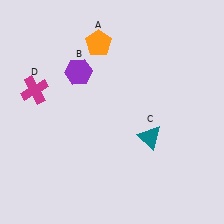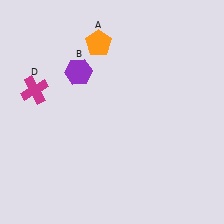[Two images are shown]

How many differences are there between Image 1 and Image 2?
There is 1 difference between the two images.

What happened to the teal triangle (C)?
The teal triangle (C) was removed in Image 2. It was in the bottom-right area of Image 1.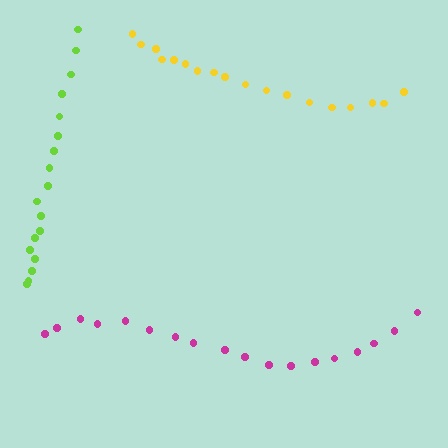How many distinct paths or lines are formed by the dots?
There are 3 distinct paths.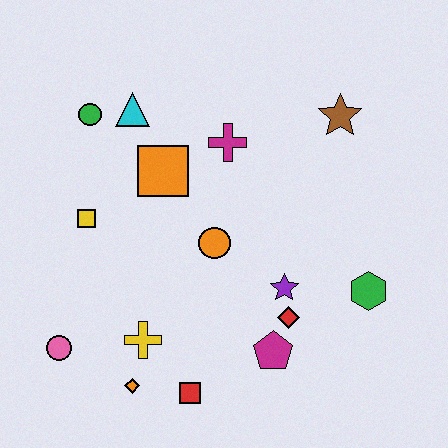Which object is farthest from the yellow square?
The green hexagon is farthest from the yellow square.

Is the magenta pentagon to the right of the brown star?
No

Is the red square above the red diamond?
No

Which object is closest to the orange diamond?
The yellow cross is closest to the orange diamond.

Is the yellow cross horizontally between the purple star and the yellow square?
Yes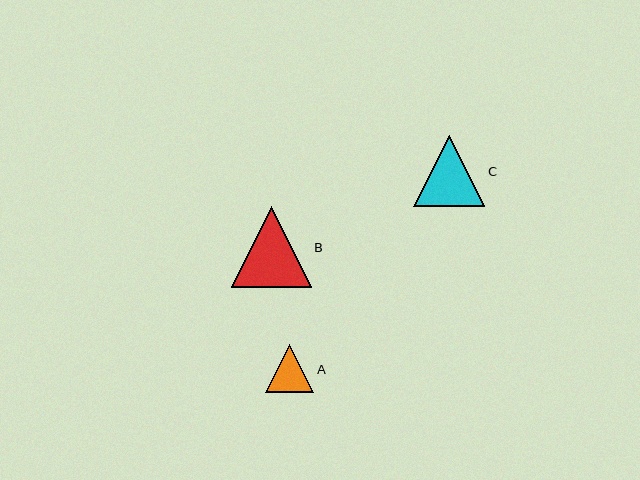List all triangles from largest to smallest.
From largest to smallest: B, C, A.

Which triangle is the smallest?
Triangle A is the smallest with a size of approximately 48 pixels.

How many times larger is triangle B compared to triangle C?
Triangle B is approximately 1.1 times the size of triangle C.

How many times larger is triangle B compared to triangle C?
Triangle B is approximately 1.1 times the size of triangle C.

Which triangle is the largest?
Triangle B is the largest with a size of approximately 80 pixels.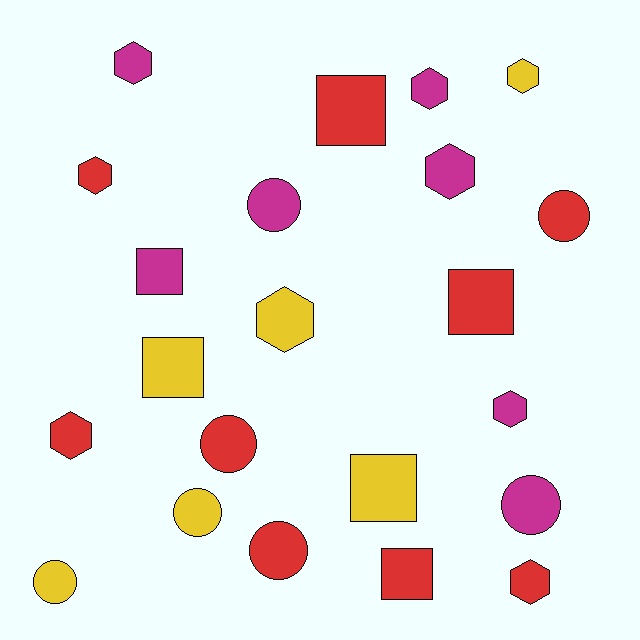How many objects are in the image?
There are 22 objects.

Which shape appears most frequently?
Hexagon, with 9 objects.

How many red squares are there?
There are 3 red squares.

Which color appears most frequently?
Red, with 9 objects.